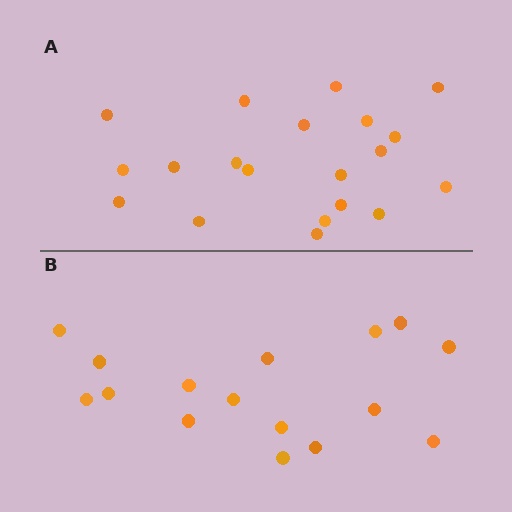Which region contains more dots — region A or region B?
Region A (the top region) has more dots.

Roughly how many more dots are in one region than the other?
Region A has about 4 more dots than region B.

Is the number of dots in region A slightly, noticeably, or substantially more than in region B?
Region A has noticeably more, but not dramatically so. The ratio is roughly 1.2 to 1.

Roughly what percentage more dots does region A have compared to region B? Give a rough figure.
About 25% more.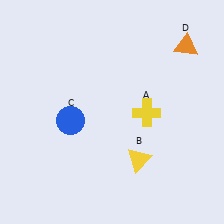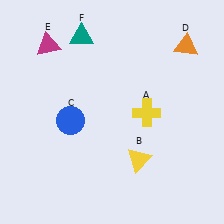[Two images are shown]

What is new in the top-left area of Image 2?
A teal triangle (F) was added in the top-left area of Image 2.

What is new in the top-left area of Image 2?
A magenta triangle (E) was added in the top-left area of Image 2.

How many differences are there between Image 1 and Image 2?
There are 2 differences between the two images.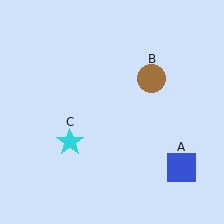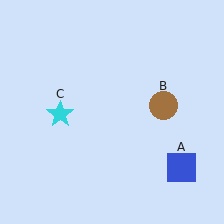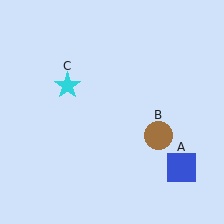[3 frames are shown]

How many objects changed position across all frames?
2 objects changed position: brown circle (object B), cyan star (object C).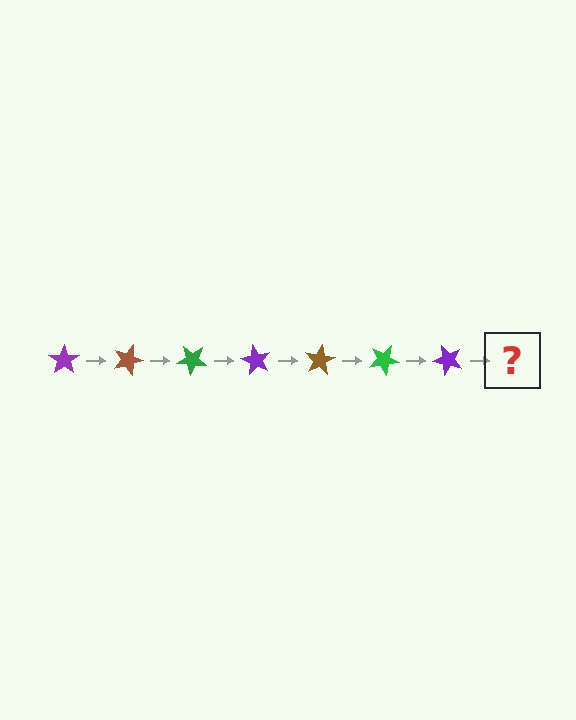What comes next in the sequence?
The next element should be a brown star, rotated 140 degrees from the start.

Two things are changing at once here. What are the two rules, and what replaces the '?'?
The two rules are that it rotates 20 degrees each step and the color cycles through purple, brown, and green. The '?' should be a brown star, rotated 140 degrees from the start.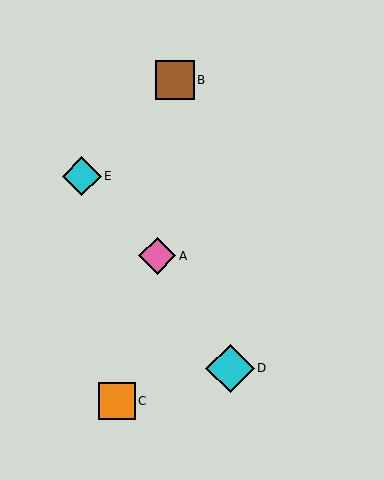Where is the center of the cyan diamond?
The center of the cyan diamond is at (230, 368).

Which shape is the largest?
The cyan diamond (labeled D) is the largest.